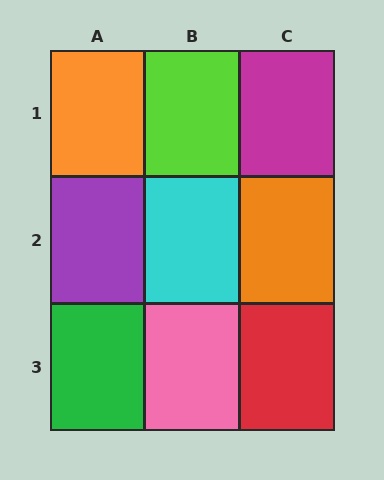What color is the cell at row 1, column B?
Lime.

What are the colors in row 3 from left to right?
Green, pink, red.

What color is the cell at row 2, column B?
Cyan.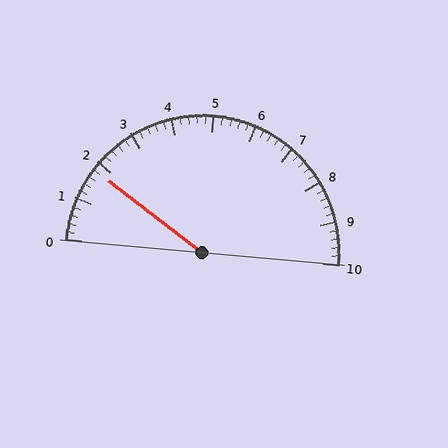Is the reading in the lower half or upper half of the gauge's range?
The reading is in the lower half of the range (0 to 10).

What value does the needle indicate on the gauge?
The needle indicates approximately 1.8.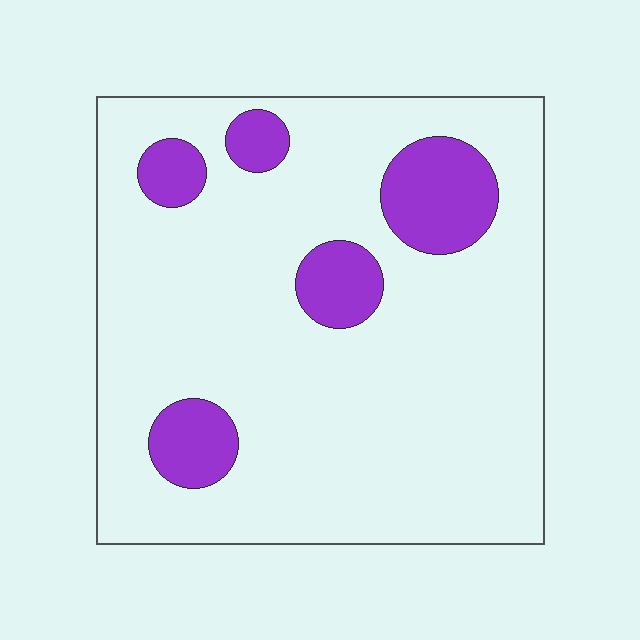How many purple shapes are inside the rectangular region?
5.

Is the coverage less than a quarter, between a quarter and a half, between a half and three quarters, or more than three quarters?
Less than a quarter.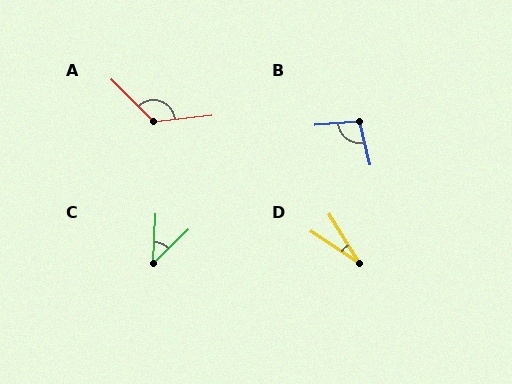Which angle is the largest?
A, at approximately 128 degrees.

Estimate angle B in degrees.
Approximately 100 degrees.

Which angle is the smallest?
D, at approximately 25 degrees.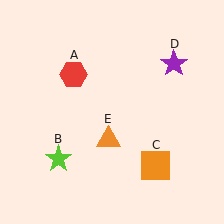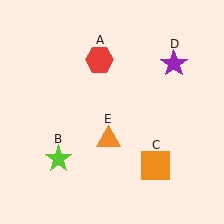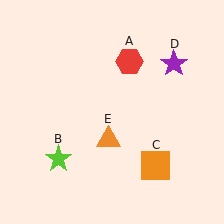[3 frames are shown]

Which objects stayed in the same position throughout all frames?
Lime star (object B) and orange square (object C) and purple star (object D) and orange triangle (object E) remained stationary.